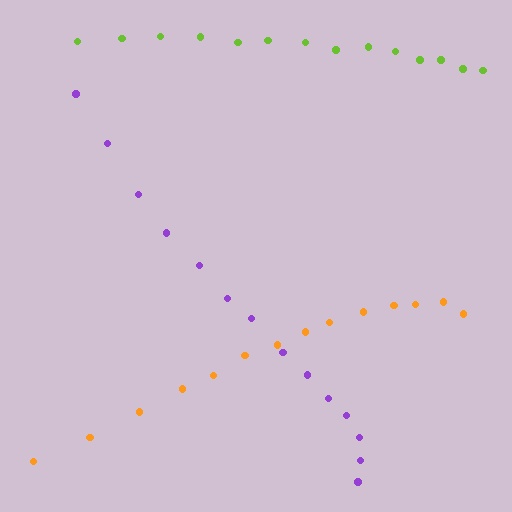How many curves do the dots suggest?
There are 3 distinct paths.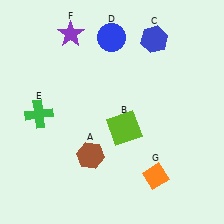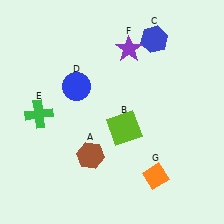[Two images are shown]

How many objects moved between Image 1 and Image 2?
2 objects moved between the two images.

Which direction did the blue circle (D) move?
The blue circle (D) moved down.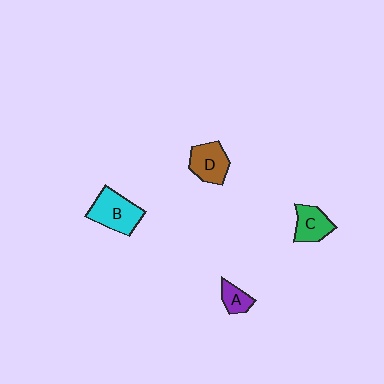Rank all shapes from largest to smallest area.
From largest to smallest: B (cyan), D (brown), C (green), A (purple).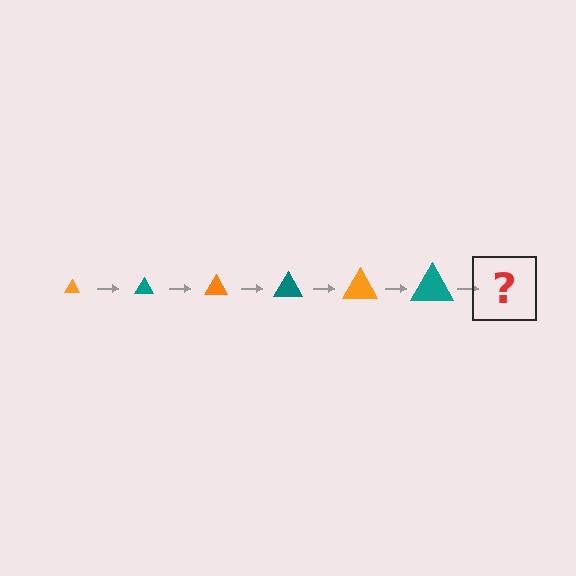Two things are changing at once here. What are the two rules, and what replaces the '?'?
The two rules are that the triangle grows larger each step and the color cycles through orange and teal. The '?' should be an orange triangle, larger than the previous one.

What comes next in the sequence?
The next element should be an orange triangle, larger than the previous one.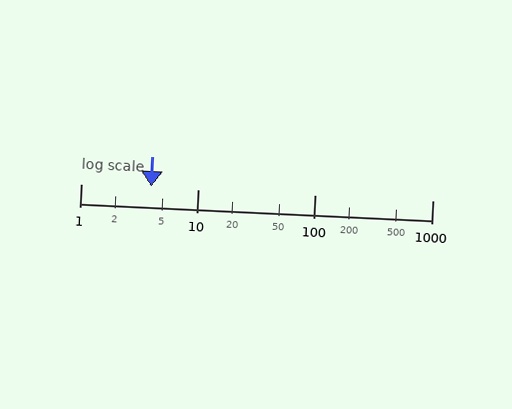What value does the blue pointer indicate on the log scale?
The pointer indicates approximately 4.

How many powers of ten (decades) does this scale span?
The scale spans 3 decades, from 1 to 1000.